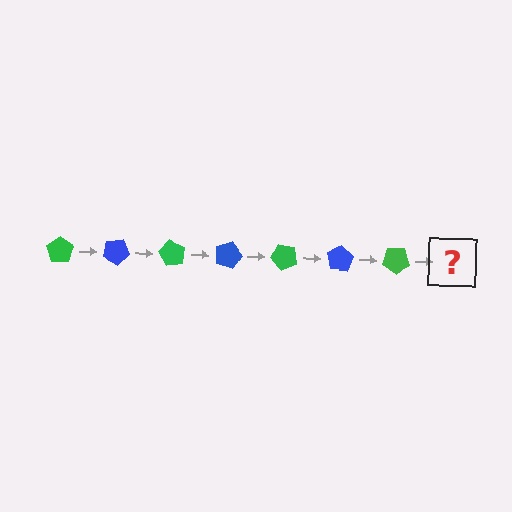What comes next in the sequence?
The next element should be a blue pentagon, rotated 210 degrees from the start.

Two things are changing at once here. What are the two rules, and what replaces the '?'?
The two rules are that it rotates 30 degrees each step and the color cycles through green and blue. The '?' should be a blue pentagon, rotated 210 degrees from the start.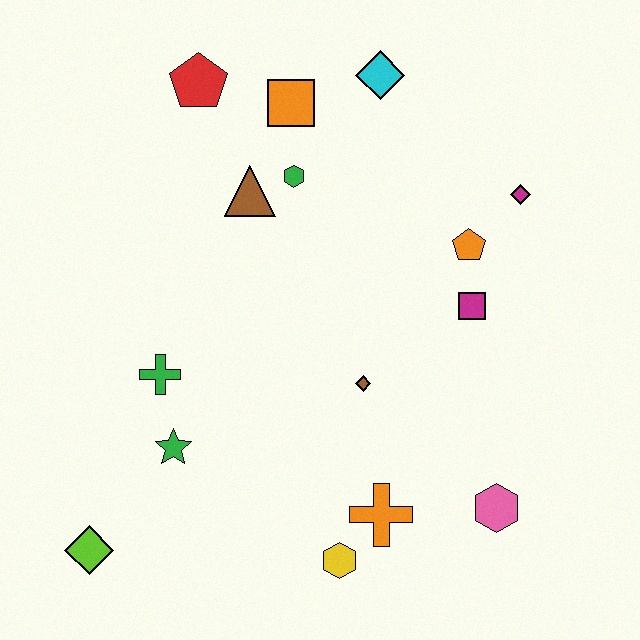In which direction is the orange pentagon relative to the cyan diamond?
The orange pentagon is below the cyan diamond.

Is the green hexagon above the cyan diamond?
No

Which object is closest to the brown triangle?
The green hexagon is closest to the brown triangle.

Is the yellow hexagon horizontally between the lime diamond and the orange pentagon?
Yes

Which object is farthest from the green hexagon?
The lime diamond is farthest from the green hexagon.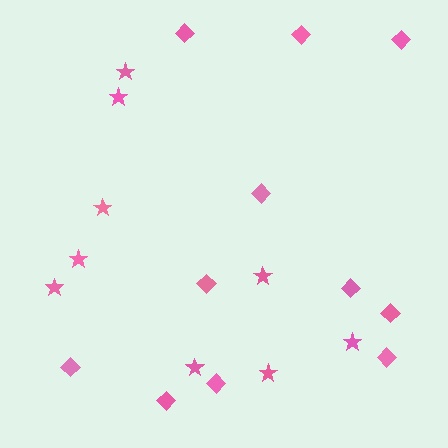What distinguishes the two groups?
There are 2 groups: one group of stars (9) and one group of diamonds (11).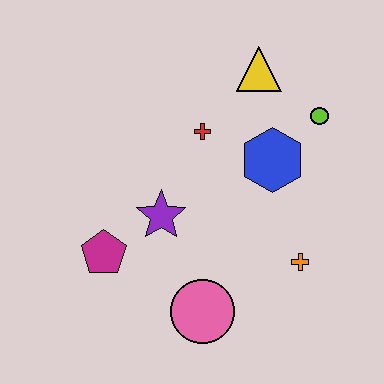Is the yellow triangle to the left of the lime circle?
Yes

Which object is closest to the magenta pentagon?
The purple star is closest to the magenta pentagon.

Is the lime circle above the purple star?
Yes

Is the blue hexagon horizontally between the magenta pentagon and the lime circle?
Yes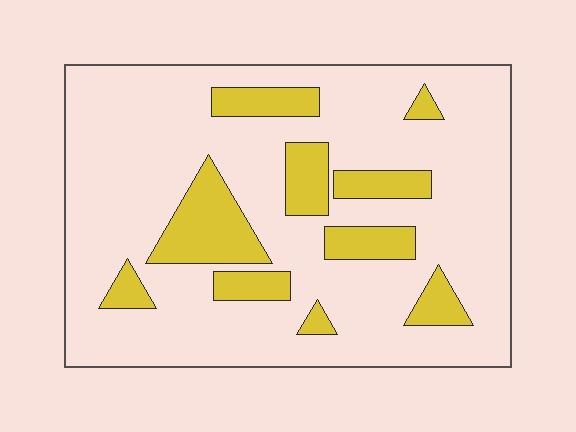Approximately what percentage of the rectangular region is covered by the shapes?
Approximately 20%.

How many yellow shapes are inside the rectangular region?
10.